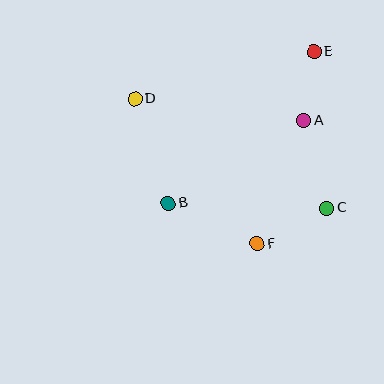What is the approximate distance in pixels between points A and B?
The distance between A and B is approximately 159 pixels.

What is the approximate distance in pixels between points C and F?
The distance between C and F is approximately 78 pixels.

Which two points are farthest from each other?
Points C and D are farthest from each other.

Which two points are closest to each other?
Points A and E are closest to each other.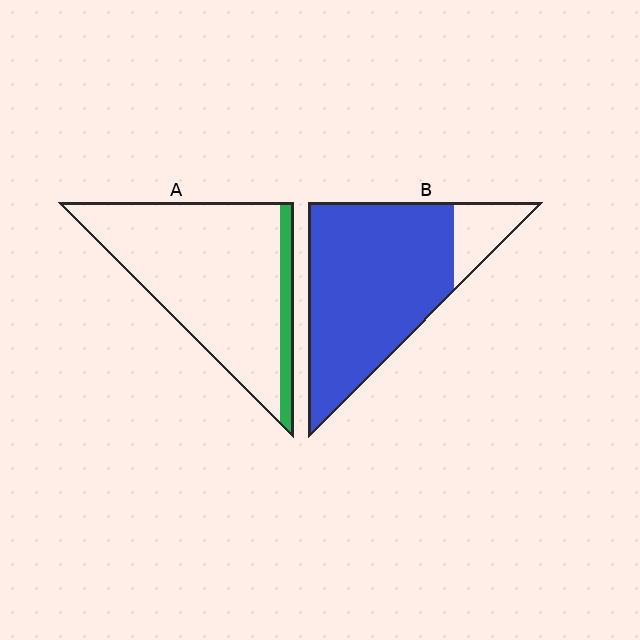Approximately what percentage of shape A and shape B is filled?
A is approximately 10% and B is approximately 85%.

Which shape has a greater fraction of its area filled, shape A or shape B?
Shape B.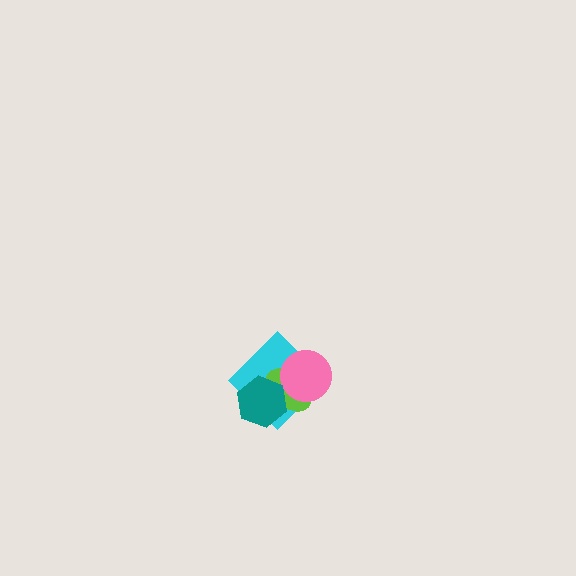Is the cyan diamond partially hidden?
Yes, it is partially covered by another shape.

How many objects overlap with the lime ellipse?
3 objects overlap with the lime ellipse.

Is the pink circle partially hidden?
No, no other shape covers it.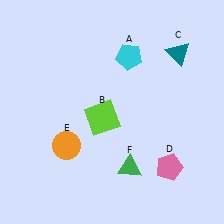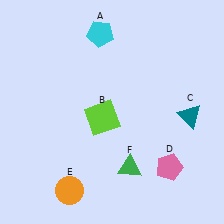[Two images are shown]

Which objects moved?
The objects that moved are: the cyan pentagon (A), the teal triangle (C), the orange circle (E).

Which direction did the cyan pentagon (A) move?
The cyan pentagon (A) moved left.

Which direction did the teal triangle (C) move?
The teal triangle (C) moved down.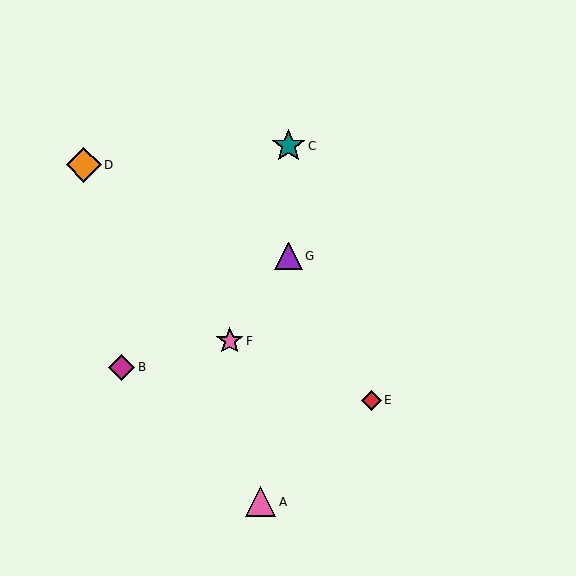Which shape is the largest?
The orange diamond (labeled D) is the largest.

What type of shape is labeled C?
Shape C is a teal star.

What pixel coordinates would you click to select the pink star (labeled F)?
Click at (230, 341) to select the pink star F.